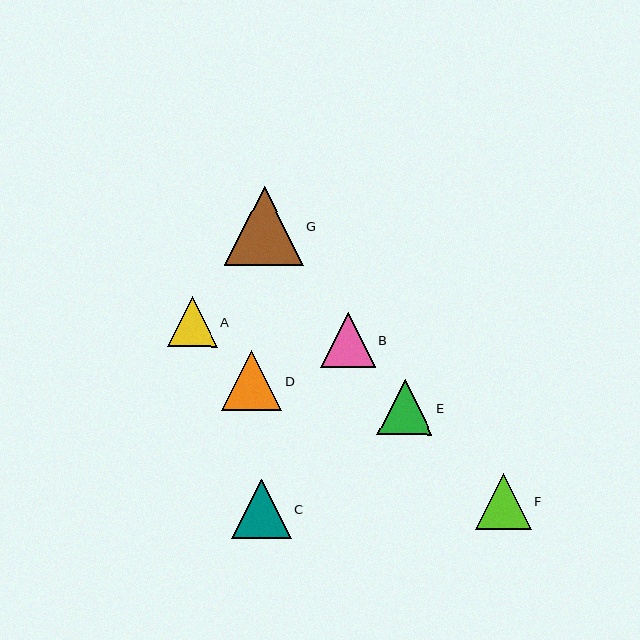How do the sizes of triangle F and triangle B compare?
Triangle F and triangle B are approximately the same size.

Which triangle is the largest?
Triangle G is the largest with a size of approximately 79 pixels.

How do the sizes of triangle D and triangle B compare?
Triangle D and triangle B are approximately the same size.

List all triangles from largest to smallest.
From largest to smallest: G, C, D, F, E, B, A.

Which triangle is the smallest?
Triangle A is the smallest with a size of approximately 50 pixels.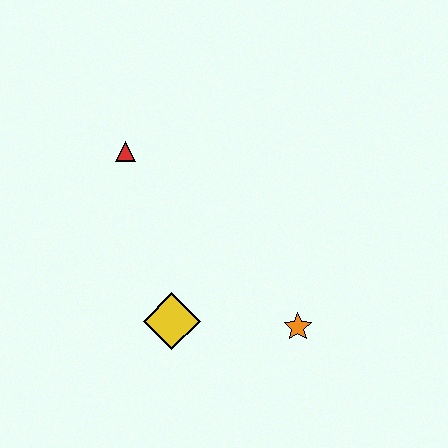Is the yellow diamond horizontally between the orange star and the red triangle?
Yes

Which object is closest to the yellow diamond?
The orange star is closest to the yellow diamond.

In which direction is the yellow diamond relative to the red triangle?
The yellow diamond is below the red triangle.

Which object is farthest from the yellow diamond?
The red triangle is farthest from the yellow diamond.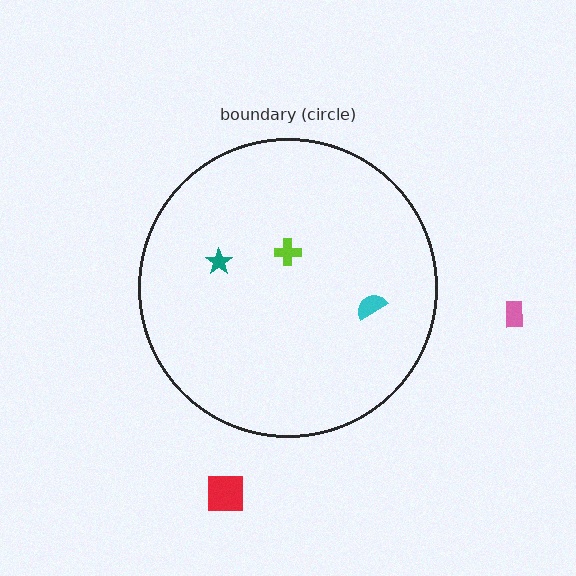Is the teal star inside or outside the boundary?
Inside.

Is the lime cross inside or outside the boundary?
Inside.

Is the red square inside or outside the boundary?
Outside.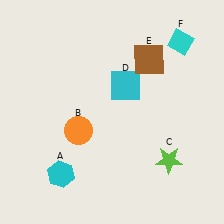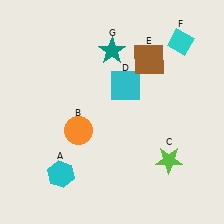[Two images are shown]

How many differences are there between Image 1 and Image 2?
There is 1 difference between the two images.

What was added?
A teal star (G) was added in Image 2.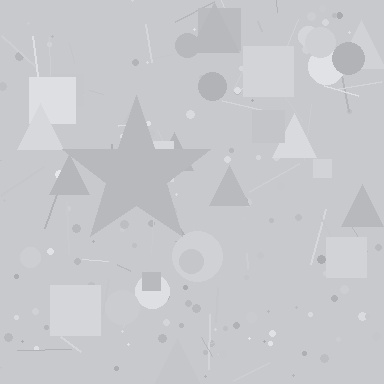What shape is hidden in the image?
A star is hidden in the image.